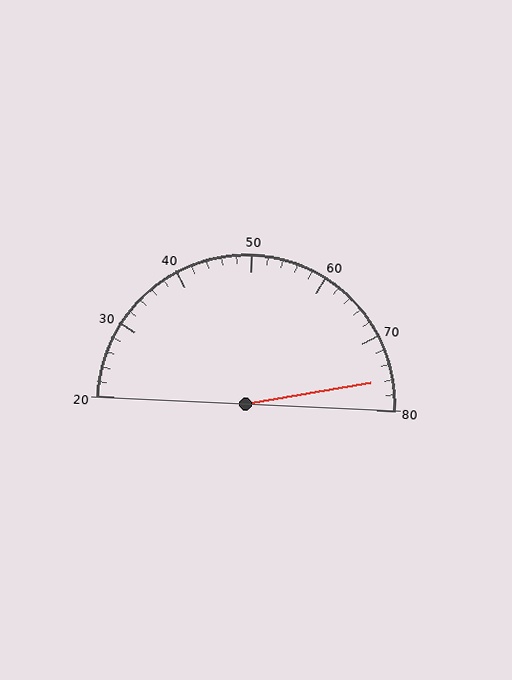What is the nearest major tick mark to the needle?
The nearest major tick mark is 80.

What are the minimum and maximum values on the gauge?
The gauge ranges from 20 to 80.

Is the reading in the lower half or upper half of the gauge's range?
The reading is in the upper half of the range (20 to 80).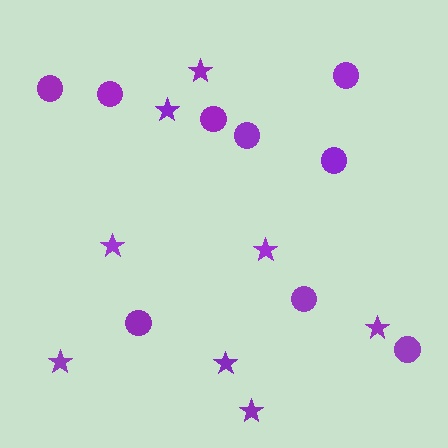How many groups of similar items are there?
There are 2 groups: one group of circles (9) and one group of stars (8).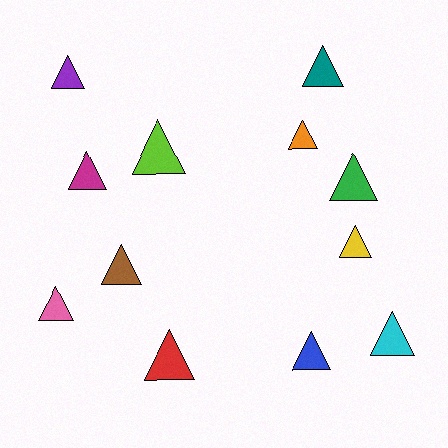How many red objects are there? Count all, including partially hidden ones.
There is 1 red object.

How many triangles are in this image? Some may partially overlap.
There are 12 triangles.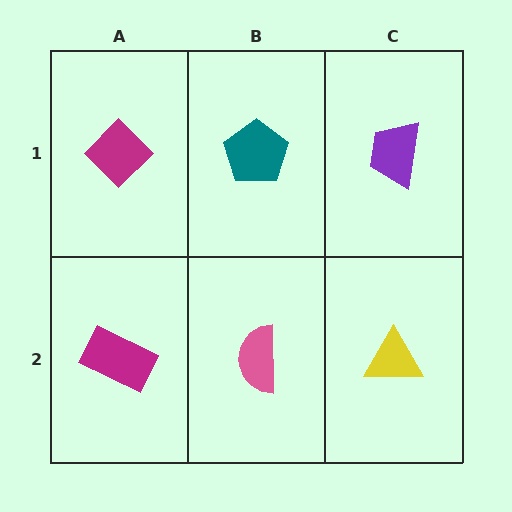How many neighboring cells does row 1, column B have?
3.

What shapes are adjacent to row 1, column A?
A magenta rectangle (row 2, column A), a teal pentagon (row 1, column B).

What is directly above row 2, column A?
A magenta diamond.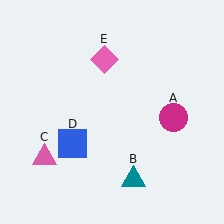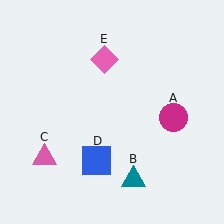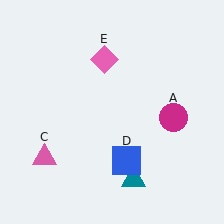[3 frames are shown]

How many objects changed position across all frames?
1 object changed position: blue square (object D).